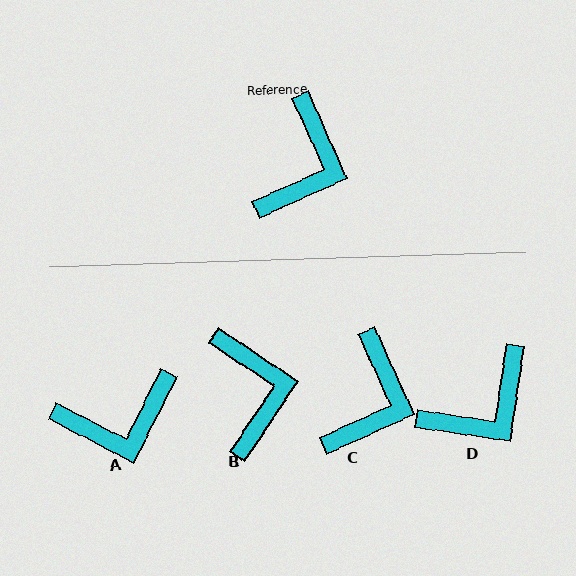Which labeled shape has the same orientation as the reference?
C.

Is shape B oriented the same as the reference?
No, it is off by about 32 degrees.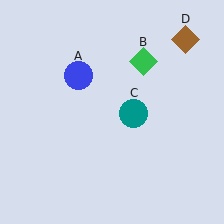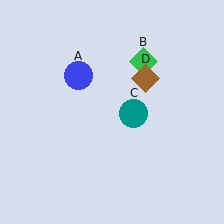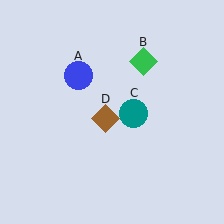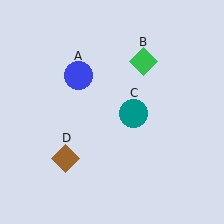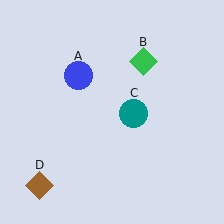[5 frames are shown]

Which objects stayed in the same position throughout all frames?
Blue circle (object A) and green diamond (object B) and teal circle (object C) remained stationary.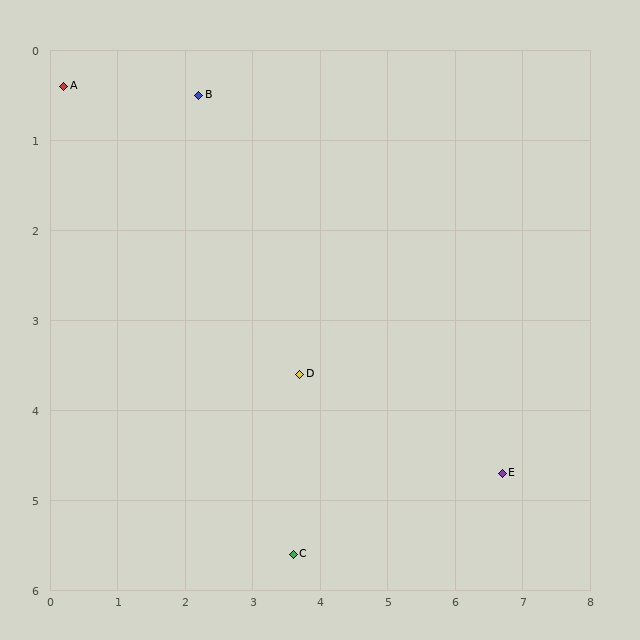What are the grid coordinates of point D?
Point D is at approximately (3.7, 3.6).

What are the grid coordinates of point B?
Point B is at approximately (2.2, 0.5).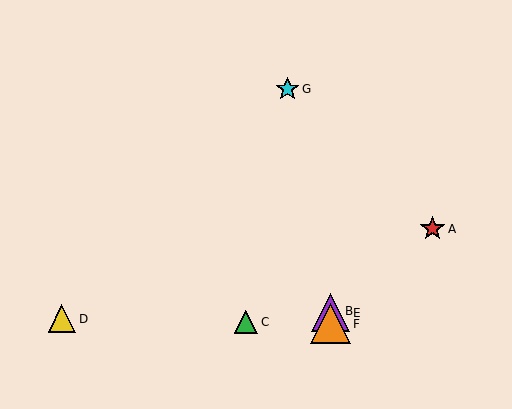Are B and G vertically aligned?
No, B is at x≈331 and G is at x≈287.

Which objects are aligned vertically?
Objects B, E, F are aligned vertically.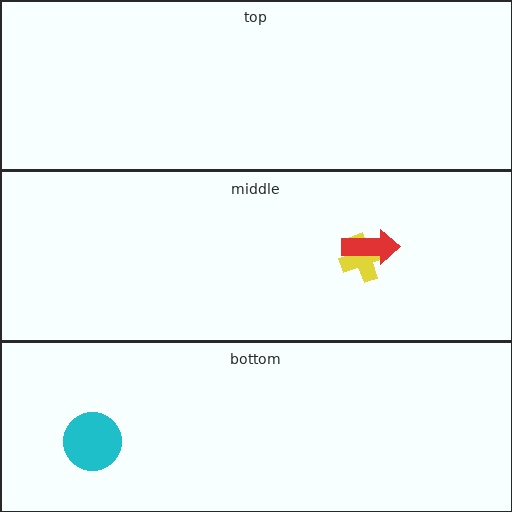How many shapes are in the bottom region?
1.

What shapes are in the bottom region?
The cyan circle.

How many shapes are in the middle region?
2.